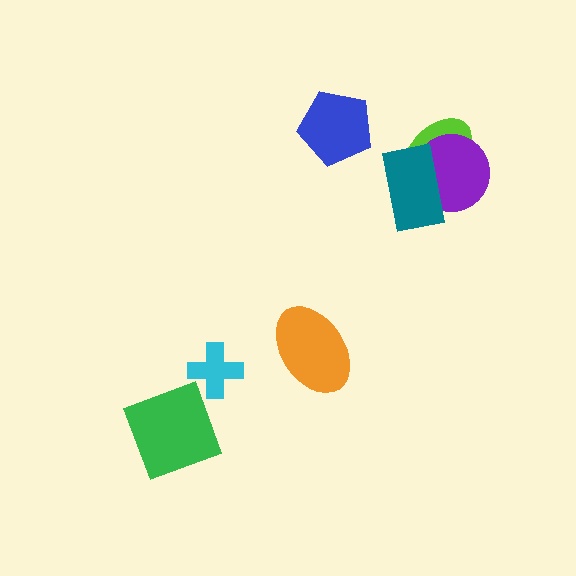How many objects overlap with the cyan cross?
0 objects overlap with the cyan cross.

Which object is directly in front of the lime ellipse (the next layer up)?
The purple circle is directly in front of the lime ellipse.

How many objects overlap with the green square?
0 objects overlap with the green square.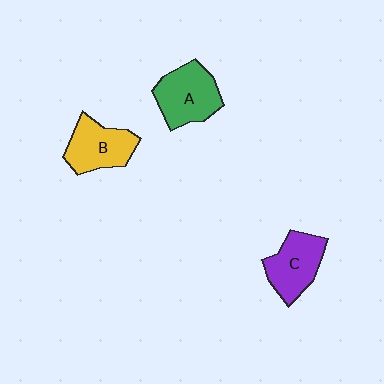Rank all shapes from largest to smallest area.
From largest to smallest: A (green), B (yellow), C (purple).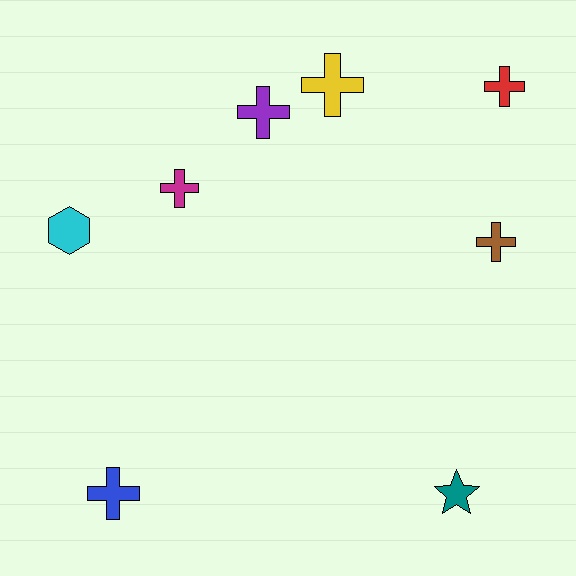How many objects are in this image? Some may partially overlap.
There are 8 objects.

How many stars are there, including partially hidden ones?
There is 1 star.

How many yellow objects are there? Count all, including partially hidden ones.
There is 1 yellow object.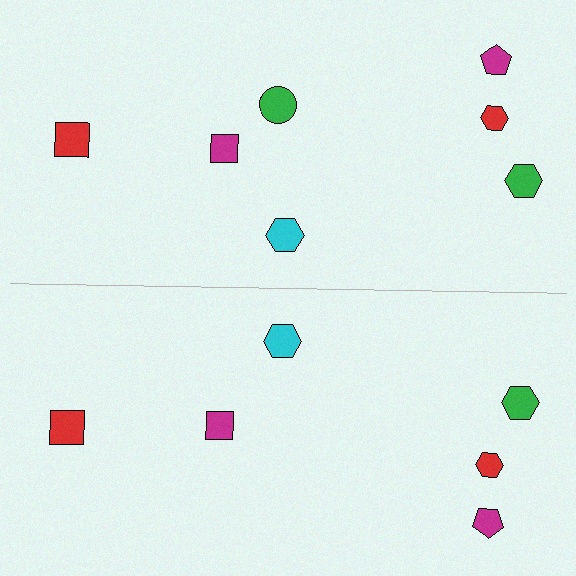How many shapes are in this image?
There are 13 shapes in this image.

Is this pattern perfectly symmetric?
No, the pattern is not perfectly symmetric. A green circle is missing from the bottom side.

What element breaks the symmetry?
A green circle is missing from the bottom side.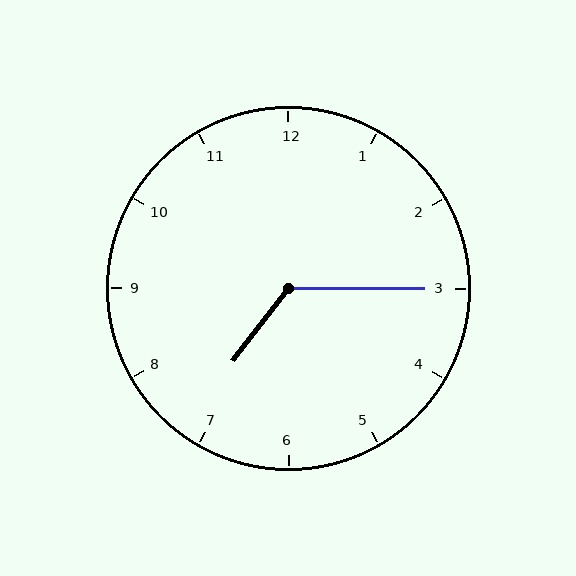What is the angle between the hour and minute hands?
Approximately 128 degrees.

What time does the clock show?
7:15.